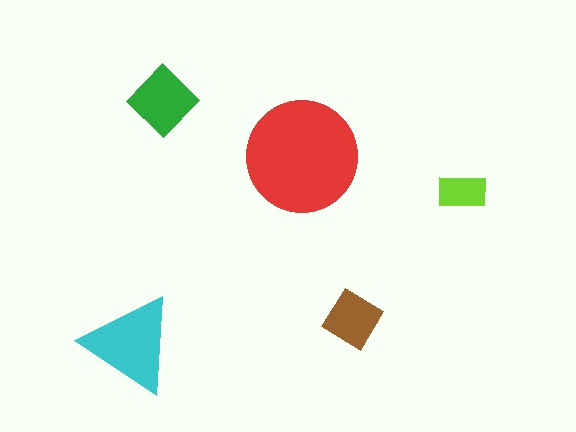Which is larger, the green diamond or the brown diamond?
The green diamond.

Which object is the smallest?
The lime rectangle.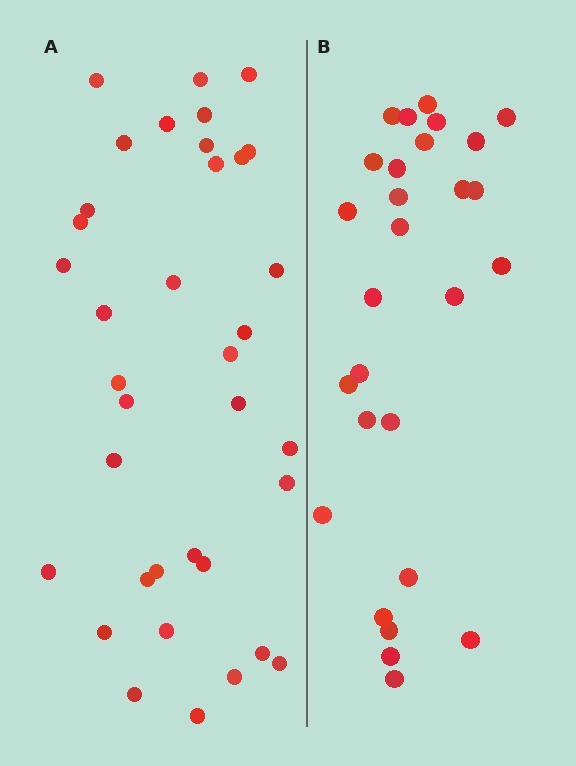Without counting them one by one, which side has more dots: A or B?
Region A (the left region) has more dots.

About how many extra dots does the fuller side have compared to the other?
Region A has roughly 8 or so more dots than region B.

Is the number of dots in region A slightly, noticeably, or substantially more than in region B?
Region A has noticeably more, but not dramatically so. The ratio is roughly 1.3 to 1.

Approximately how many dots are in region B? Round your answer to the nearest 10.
About 30 dots. (The exact count is 28, which rounds to 30.)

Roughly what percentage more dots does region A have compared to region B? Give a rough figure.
About 30% more.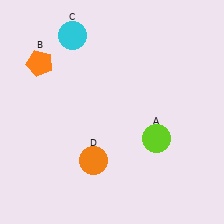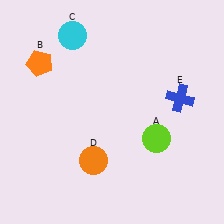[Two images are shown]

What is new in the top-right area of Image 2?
A blue cross (E) was added in the top-right area of Image 2.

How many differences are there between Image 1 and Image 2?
There is 1 difference between the two images.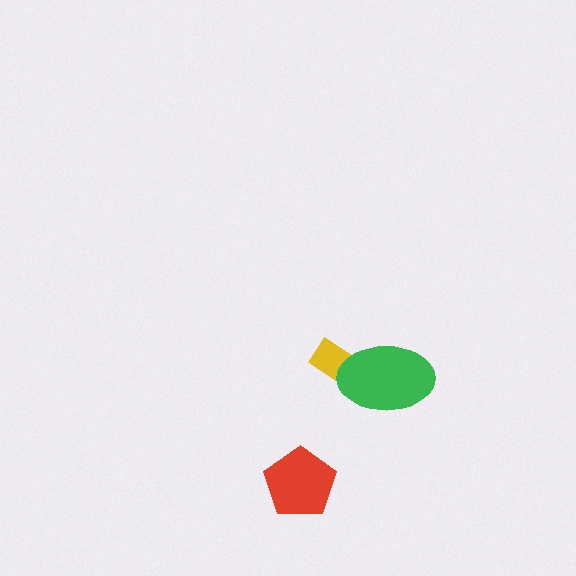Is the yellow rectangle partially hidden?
Yes, it is partially covered by another shape.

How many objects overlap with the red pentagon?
0 objects overlap with the red pentagon.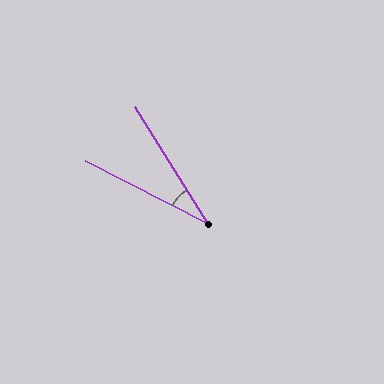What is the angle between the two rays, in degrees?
Approximately 31 degrees.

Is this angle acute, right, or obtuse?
It is acute.